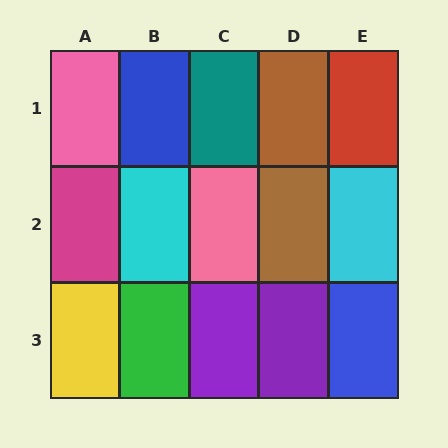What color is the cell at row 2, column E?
Cyan.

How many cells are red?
1 cell is red.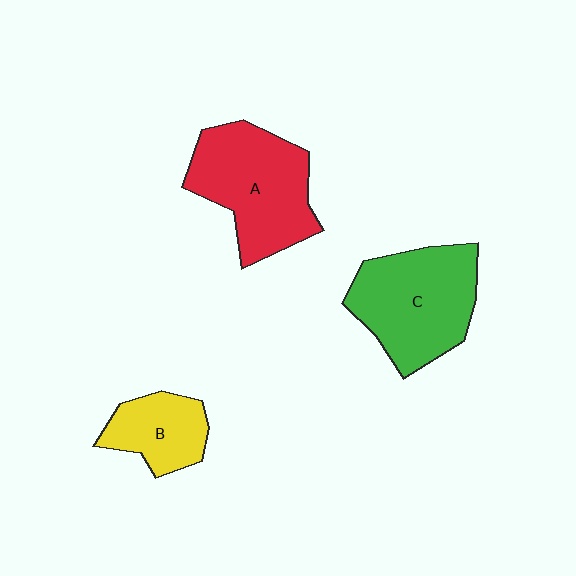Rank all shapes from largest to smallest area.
From largest to smallest: A (red), C (green), B (yellow).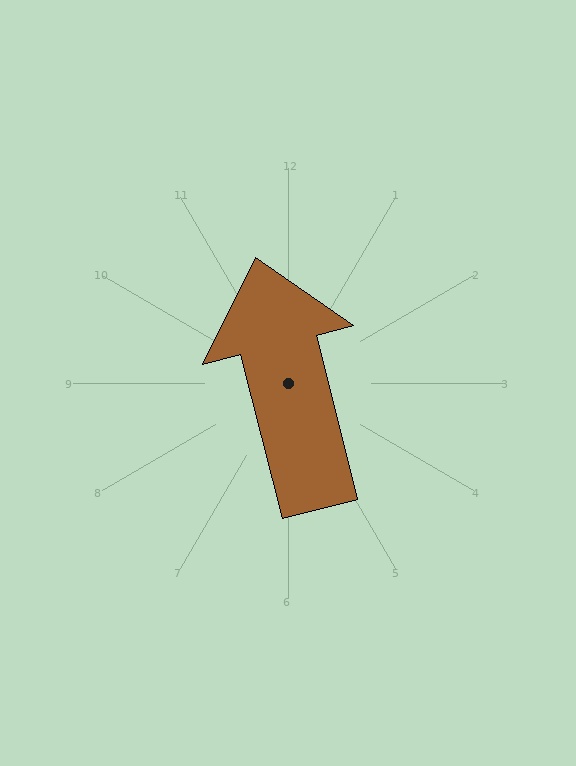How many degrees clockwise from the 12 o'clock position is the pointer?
Approximately 346 degrees.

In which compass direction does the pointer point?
North.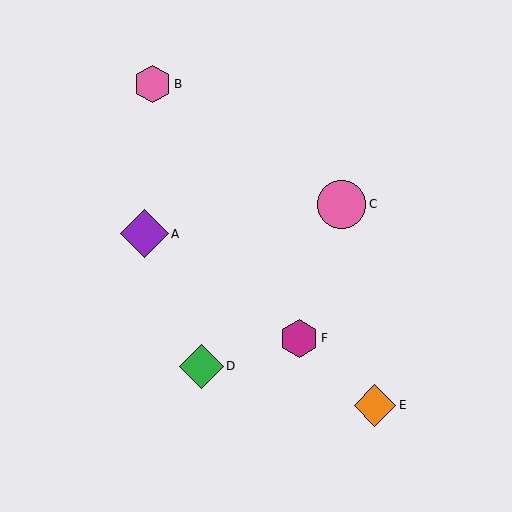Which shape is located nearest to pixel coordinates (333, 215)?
The pink circle (labeled C) at (342, 204) is nearest to that location.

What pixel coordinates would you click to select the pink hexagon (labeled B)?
Click at (153, 84) to select the pink hexagon B.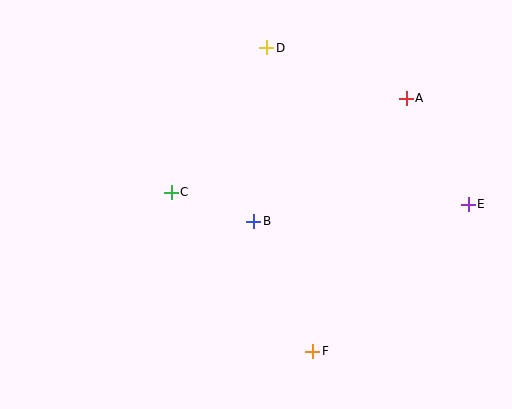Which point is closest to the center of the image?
Point B at (254, 221) is closest to the center.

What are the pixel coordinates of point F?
Point F is at (313, 351).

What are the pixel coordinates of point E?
Point E is at (468, 204).